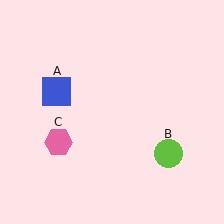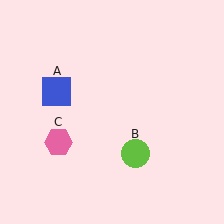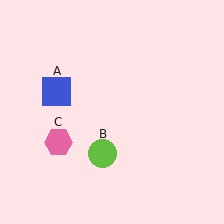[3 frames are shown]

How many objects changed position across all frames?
1 object changed position: lime circle (object B).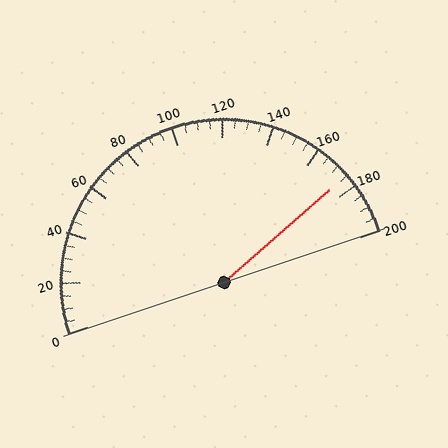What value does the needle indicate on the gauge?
The needle indicates approximately 175.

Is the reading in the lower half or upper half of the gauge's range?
The reading is in the upper half of the range (0 to 200).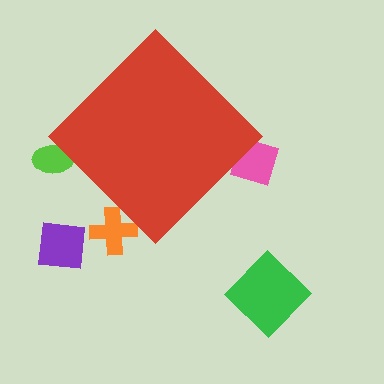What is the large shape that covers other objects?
A red diamond.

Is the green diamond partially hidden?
No, the green diamond is fully visible.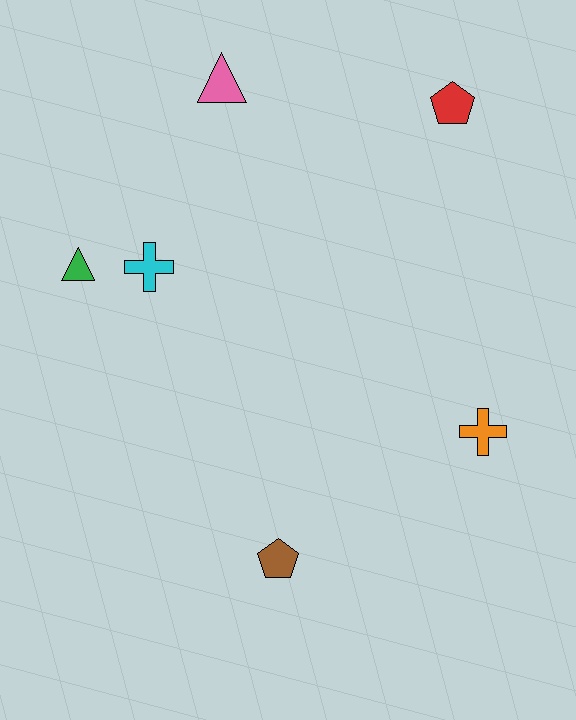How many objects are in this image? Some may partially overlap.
There are 6 objects.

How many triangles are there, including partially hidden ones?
There are 2 triangles.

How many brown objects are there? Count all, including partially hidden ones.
There is 1 brown object.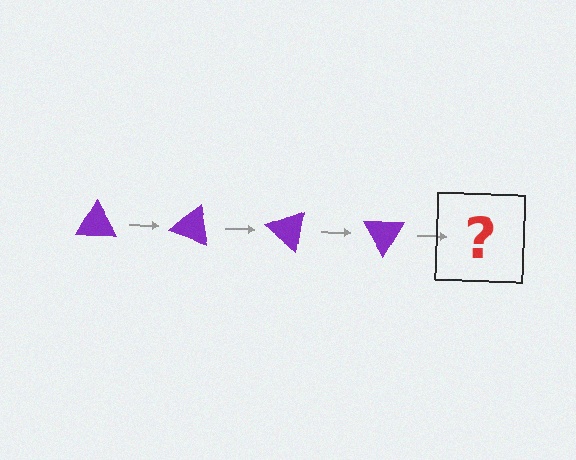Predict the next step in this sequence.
The next step is a purple triangle rotated 80 degrees.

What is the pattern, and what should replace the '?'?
The pattern is that the triangle rotates 20 degrees each step. The '?' should be a purple triangle rotated 80 degrees.